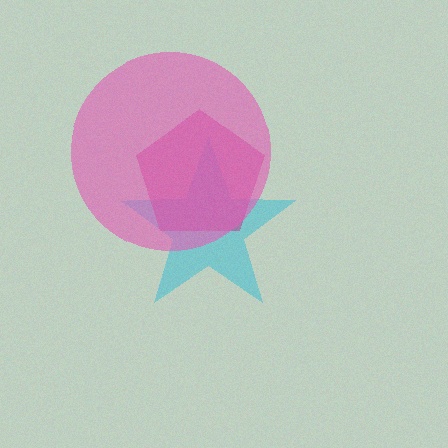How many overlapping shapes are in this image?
There are 3 overlapping shapes in the image.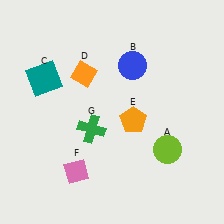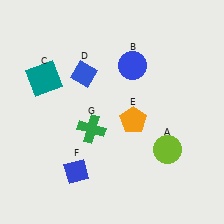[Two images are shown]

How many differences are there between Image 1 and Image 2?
There are 2 differences between the two images.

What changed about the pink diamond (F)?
In Image 1, F is pink. In Image 2, it changed to blue.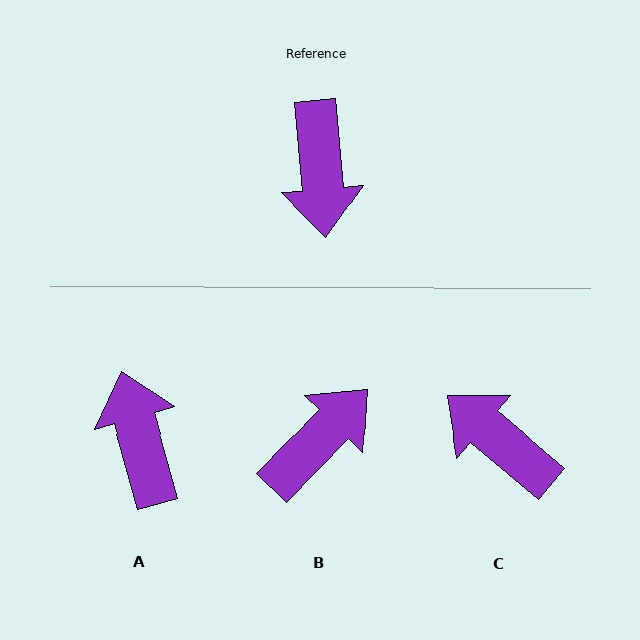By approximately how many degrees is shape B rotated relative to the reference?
Approximately 131 degrees counter-clockwise.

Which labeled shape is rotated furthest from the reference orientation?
A, about 169 degrees away.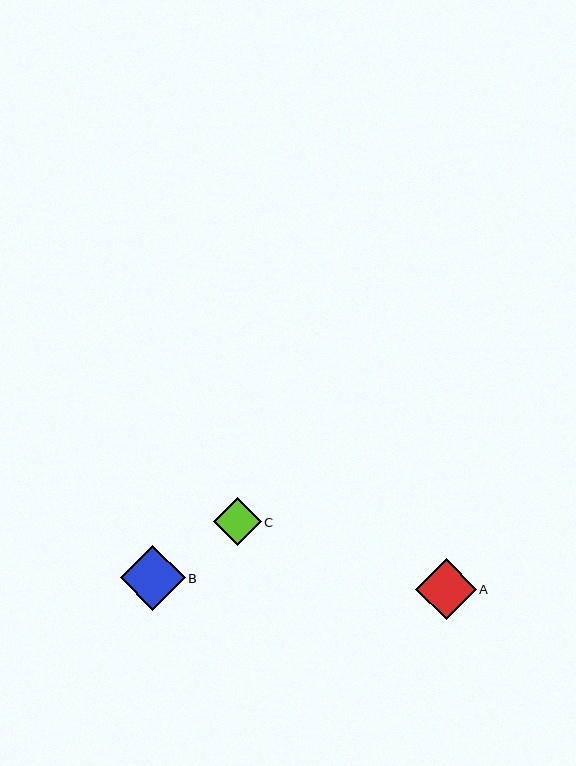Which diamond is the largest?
Diamond B is the largest with a size of approximately 65 pixels.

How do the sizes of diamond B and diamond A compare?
Diamond B and diamond A are approximately the same size.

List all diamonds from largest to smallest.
From largest to smallest: B, A, C.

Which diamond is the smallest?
Diamond C is the smallest with a size of approximately 48 pixels.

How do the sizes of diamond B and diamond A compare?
Diamond B and diamond A are approximately the same size.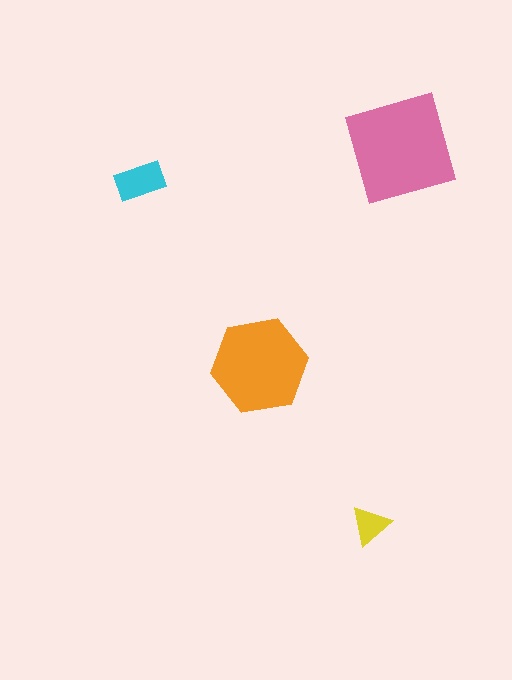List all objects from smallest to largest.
The yellow triangle, the cyan rectangle, the orange hexagon, the pink diamond.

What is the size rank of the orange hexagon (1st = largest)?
2nd.